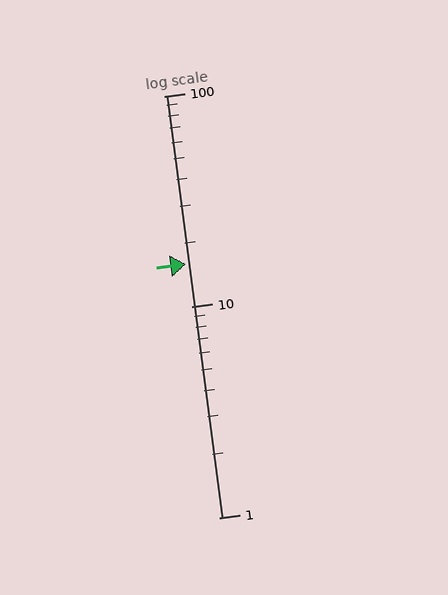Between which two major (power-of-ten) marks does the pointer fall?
The pointer is between 10 and 100.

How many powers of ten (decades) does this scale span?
The scale spans 2 decades, from 1 to 100.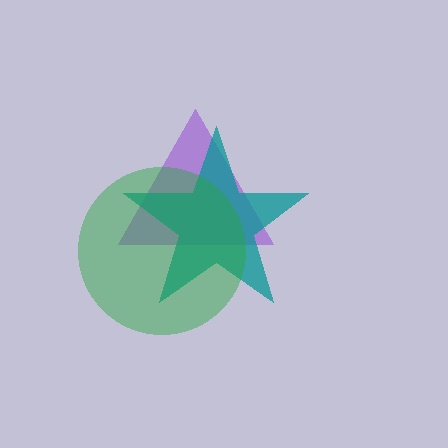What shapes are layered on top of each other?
The layered shapes are: a purple triangle, a teal star, a green circle.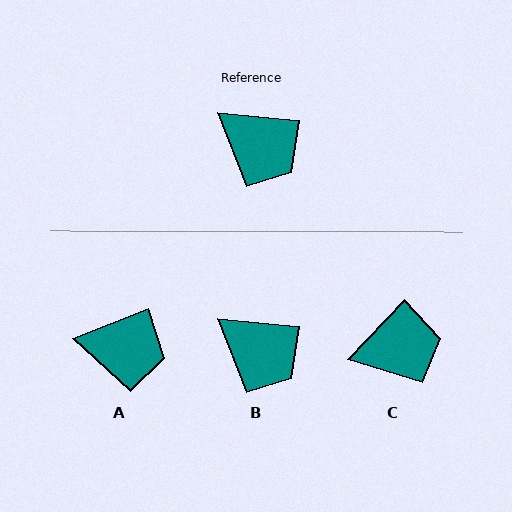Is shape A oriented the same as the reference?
No, it is off by about 27 degrees.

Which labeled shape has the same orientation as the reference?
B.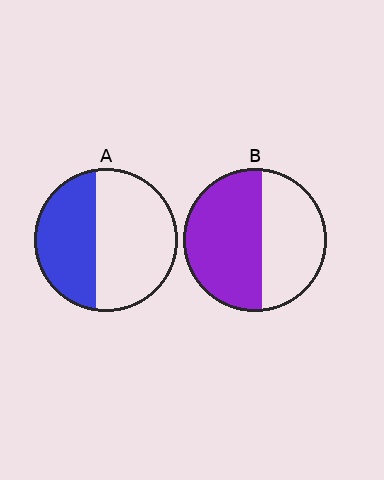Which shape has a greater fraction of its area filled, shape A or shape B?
Shape B.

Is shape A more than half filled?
No.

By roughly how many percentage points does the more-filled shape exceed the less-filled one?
By roughly 15 percentage points (B over A).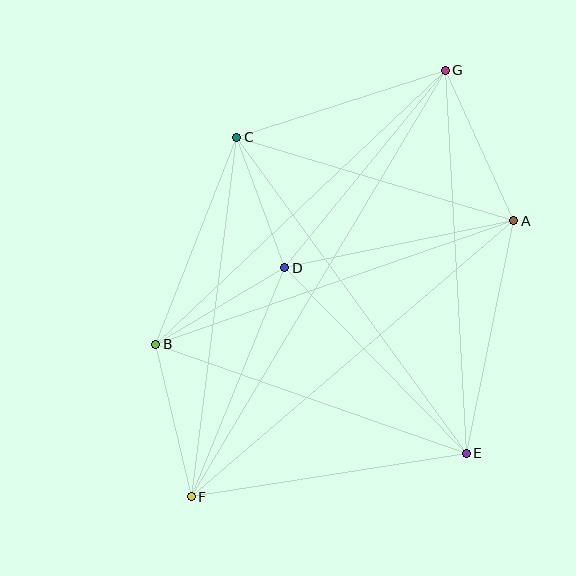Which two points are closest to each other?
Points C and D are closest to each other.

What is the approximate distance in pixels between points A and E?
The distance between A and E is approximately 237 pixels.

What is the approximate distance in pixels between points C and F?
The distance between C and F is approximately 362 pixels.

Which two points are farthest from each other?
Points F and G are farthest from each other.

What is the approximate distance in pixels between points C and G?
The distance between C and G is approximately 219 pixels.